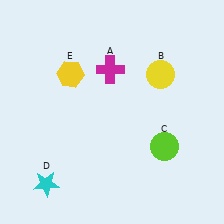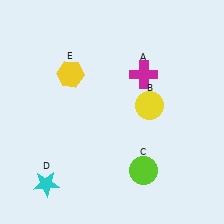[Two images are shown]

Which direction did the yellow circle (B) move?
The yellow circle (B) moved down.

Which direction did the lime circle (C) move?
The lime circle (C) moved down.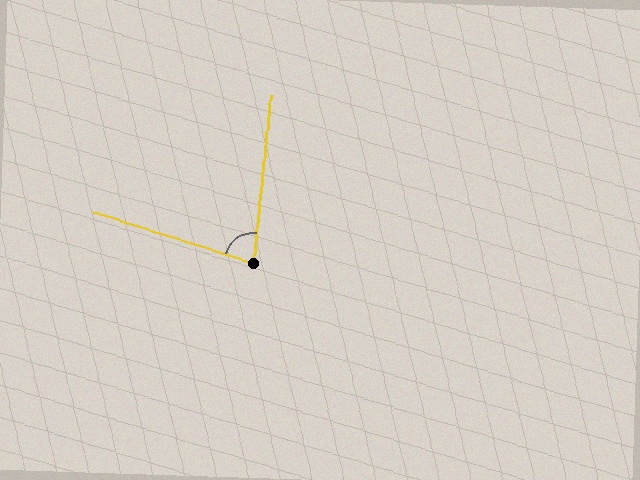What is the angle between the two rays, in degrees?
Approximately 78 degrees.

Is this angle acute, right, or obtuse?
It is acute.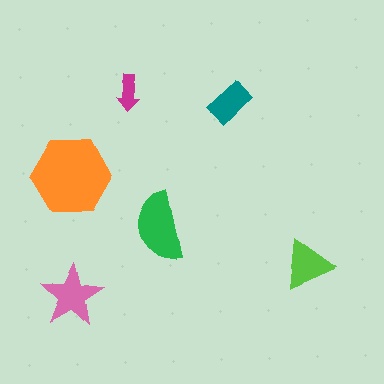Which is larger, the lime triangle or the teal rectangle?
The lime triangle.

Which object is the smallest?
The magenta arrow.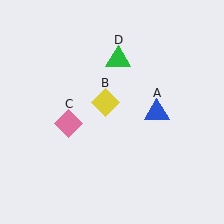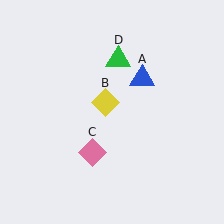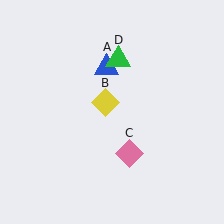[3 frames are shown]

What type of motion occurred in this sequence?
The blue triangle (object A), pink diamond (object C) rotated counterclockwise around the center of the scene.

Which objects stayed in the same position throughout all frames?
Yellow diamond (object B) and green triangle (object D) remained stationary.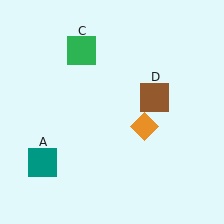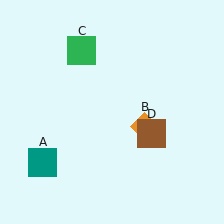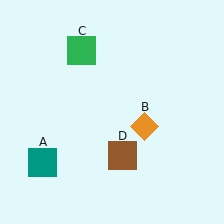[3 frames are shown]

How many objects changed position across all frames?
1 object changed position: brown square (object D).